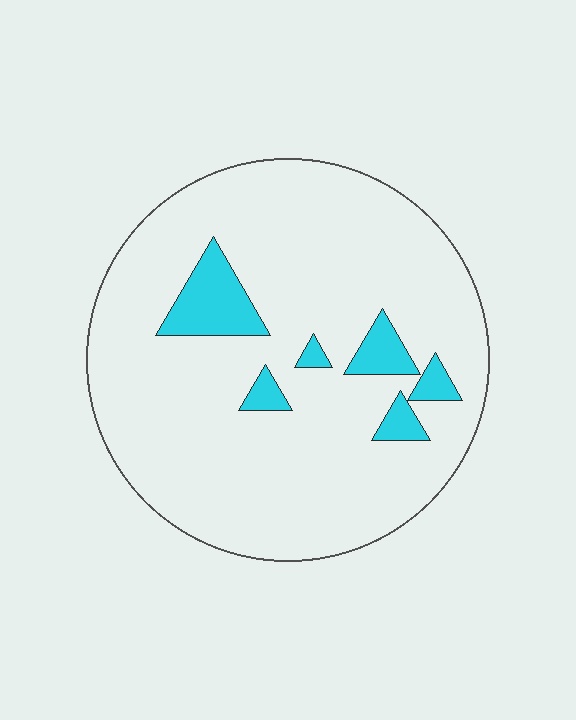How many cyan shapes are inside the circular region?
6.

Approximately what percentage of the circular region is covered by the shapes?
Approximately 10%.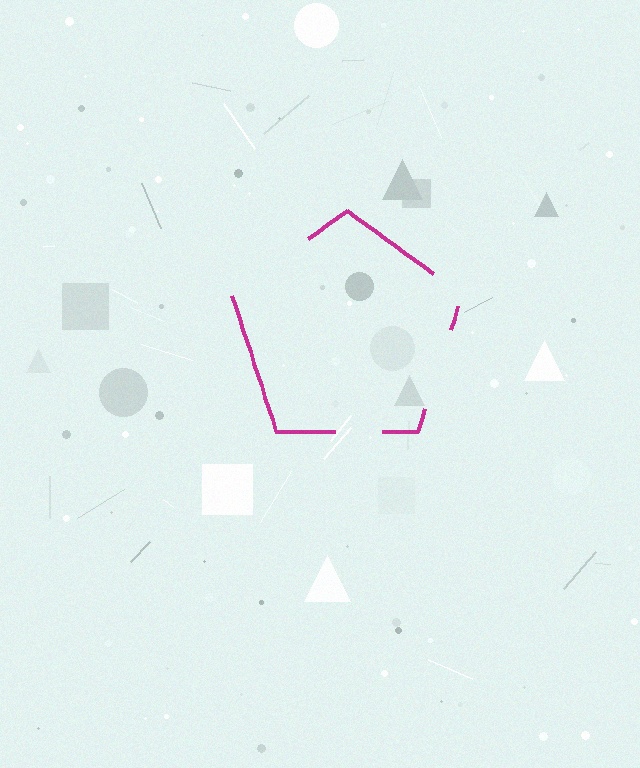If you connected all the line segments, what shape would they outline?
They would outline a pentagon.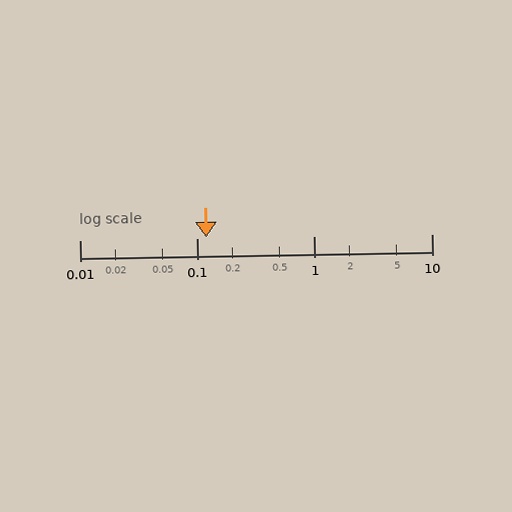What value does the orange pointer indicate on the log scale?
The pointer indicates approximately 0.12.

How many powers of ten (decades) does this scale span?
The scale spans 3 decades, from 0.01 to 10.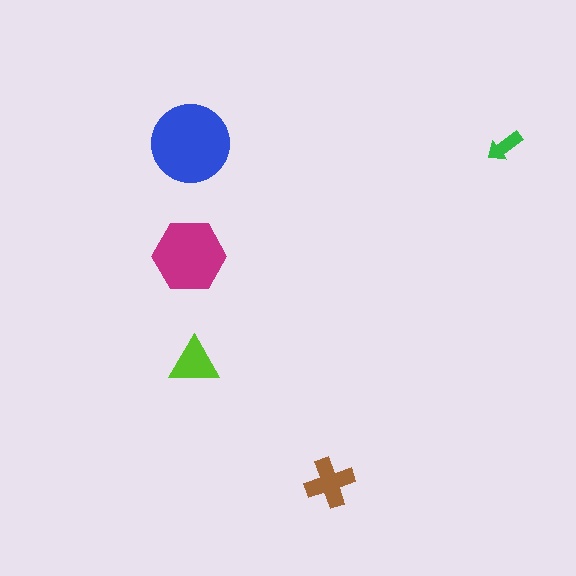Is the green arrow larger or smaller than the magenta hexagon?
Smaller.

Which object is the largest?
The blue circle.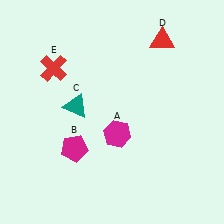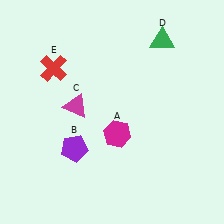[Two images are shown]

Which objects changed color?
B changed from magenta to purple. C changed from teal to magenta. D changed from red to green.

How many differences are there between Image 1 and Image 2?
There are 3 differences between the two images.